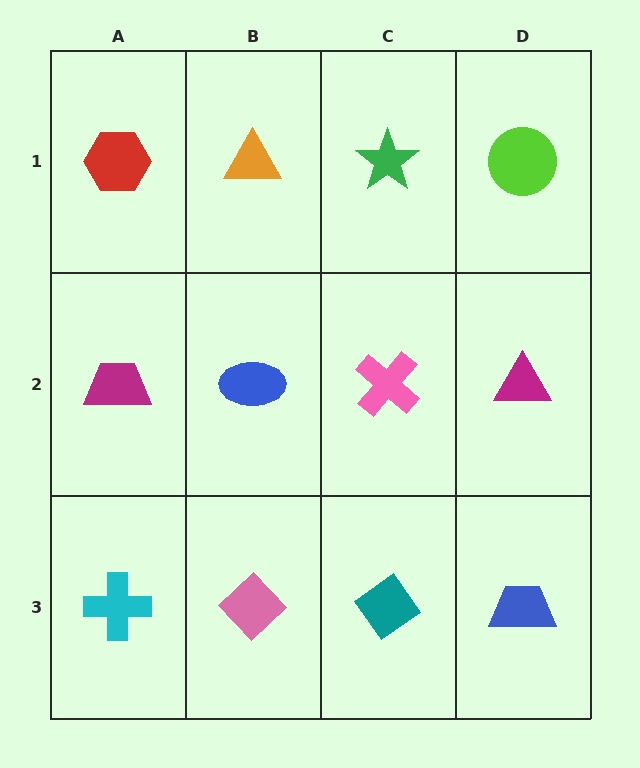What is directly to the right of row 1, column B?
A green star.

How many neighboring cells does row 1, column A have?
2.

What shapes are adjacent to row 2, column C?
A green star (row 1, column C), a teal diamond (row 3, column C), a blue ellipse (row 2, column B), a magenta triangle (row 2, column D).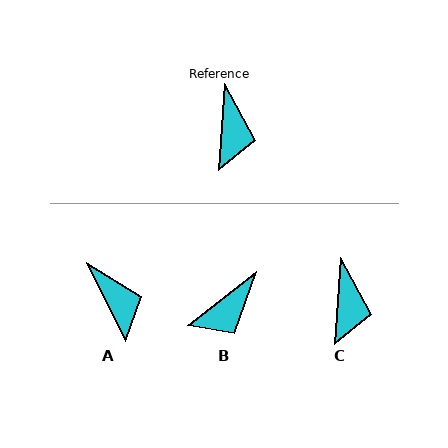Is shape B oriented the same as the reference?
No, it is off by about 48 degrees.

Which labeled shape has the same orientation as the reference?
C.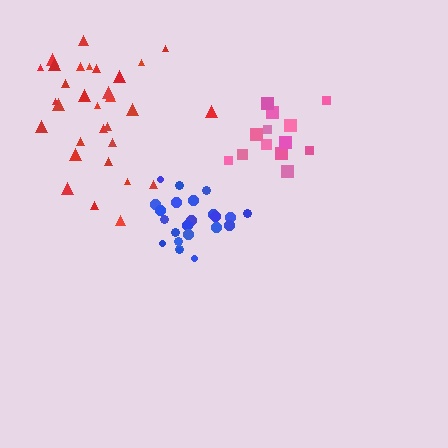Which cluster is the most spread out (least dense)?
Red.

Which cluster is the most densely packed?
Blue.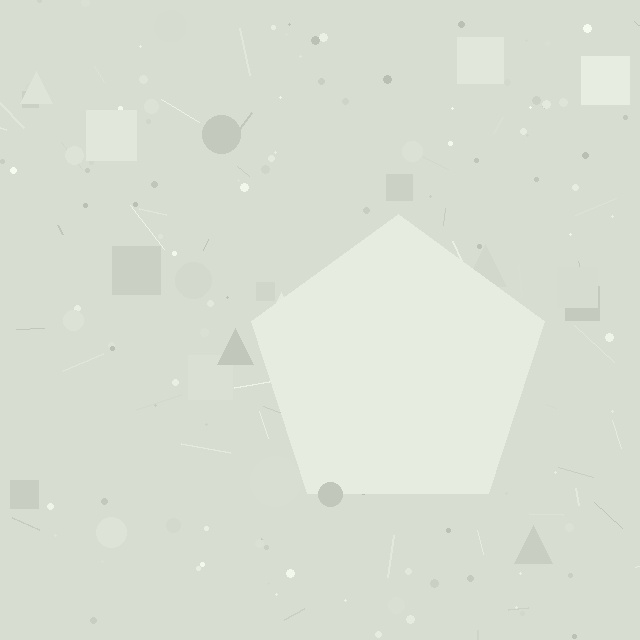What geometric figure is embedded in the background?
A pentagon is embedded in the background.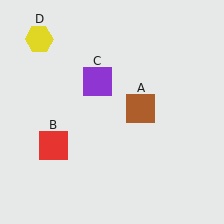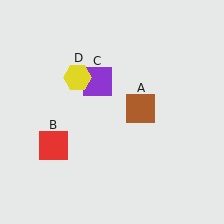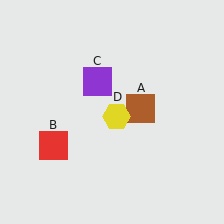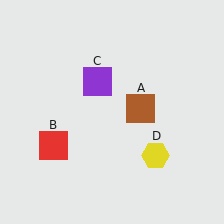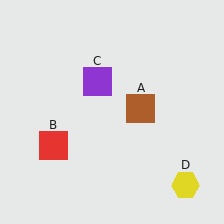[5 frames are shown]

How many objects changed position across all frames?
1 object changed position: yellow hexagon (object D).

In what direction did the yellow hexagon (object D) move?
The yellow hexagon (object D) moved down and to the right.